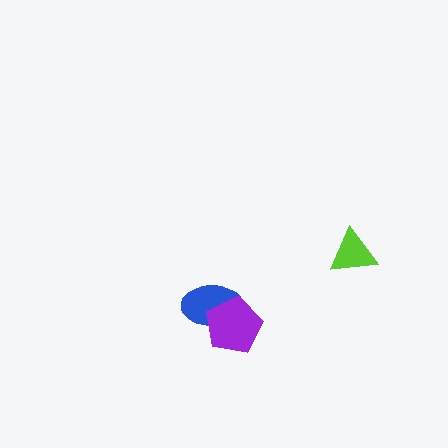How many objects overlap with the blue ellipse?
1 object overlaps with the blue ellipse.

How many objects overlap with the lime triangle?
0 objects overlap with the lime triangle.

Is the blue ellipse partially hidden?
Yes, it is partially covered by another shape.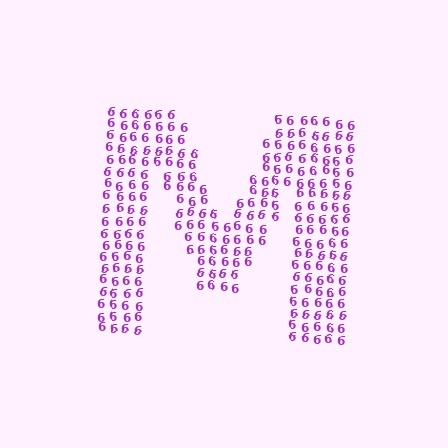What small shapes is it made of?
It is made of small digit 6's.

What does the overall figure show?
The overall figure shows the letter M.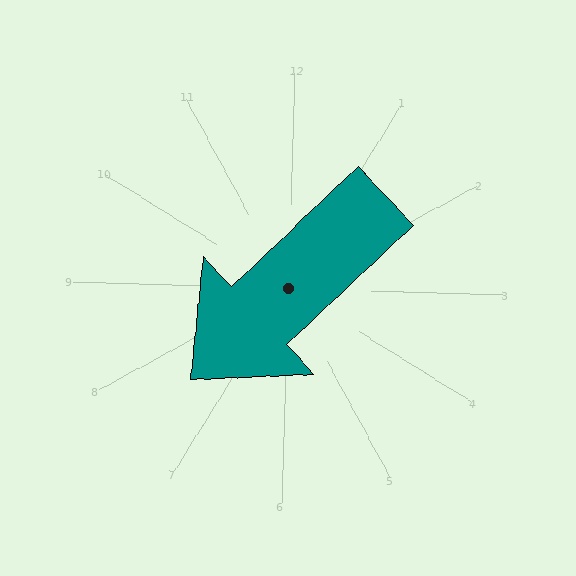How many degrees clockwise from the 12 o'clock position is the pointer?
Approximately 225 degrees.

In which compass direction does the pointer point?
Southwest.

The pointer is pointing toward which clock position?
Roughly 7 o'clock.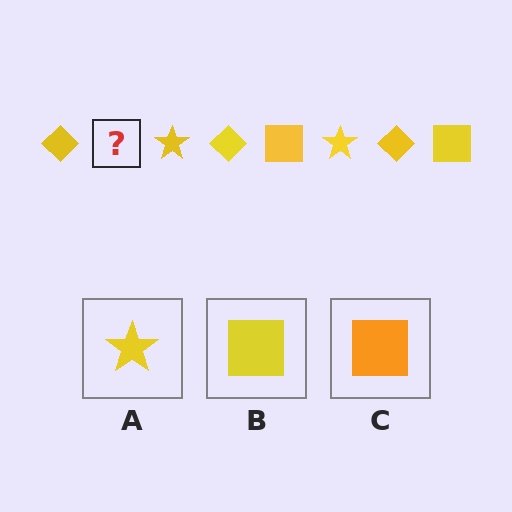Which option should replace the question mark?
Option B.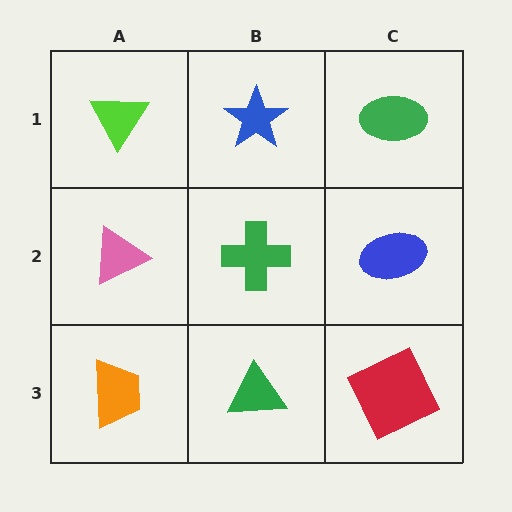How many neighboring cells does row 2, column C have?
3.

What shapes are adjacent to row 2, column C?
A green ellipse (row 1, column C), a red square (row 3, column C), a green cross (row 2, column B).